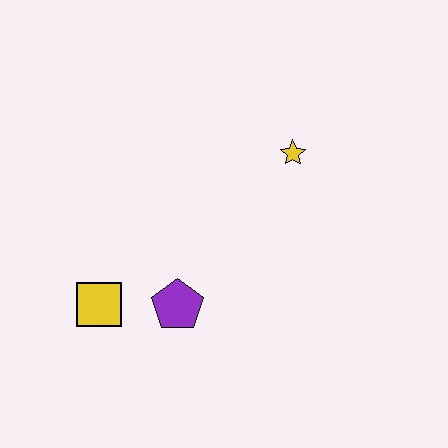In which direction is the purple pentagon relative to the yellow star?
The purple pentagon is below the yellow star.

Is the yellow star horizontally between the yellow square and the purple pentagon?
No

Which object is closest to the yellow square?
The purple pentagon is closest to the yellow square.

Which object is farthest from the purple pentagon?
The yellow star is farthest from the purple pentagon.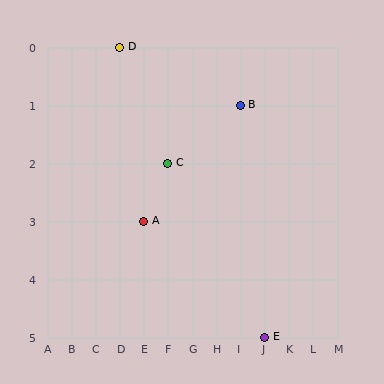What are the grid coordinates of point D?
Point D is at grid coordinates (D, 0).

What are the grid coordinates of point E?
Point E is at grid coordinates (J, 5).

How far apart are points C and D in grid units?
Points C and D are 2 columns and 2 rows apart (about 2.8 grid units diagonally).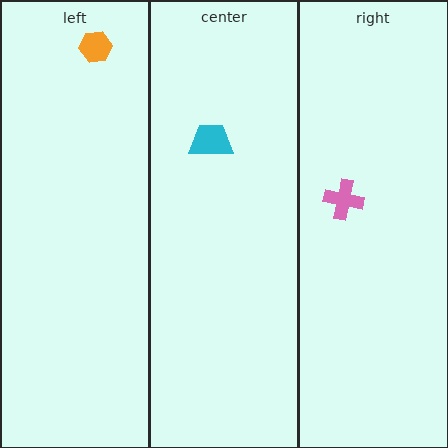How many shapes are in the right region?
1.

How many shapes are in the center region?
1.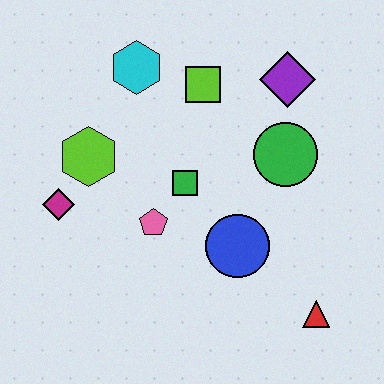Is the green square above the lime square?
No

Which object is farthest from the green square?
The red triangle is farthest from the green square.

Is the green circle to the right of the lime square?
Yes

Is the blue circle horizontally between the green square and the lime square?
No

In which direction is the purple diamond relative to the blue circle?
The purple diamond is above the blue circle.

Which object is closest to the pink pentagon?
The green square is closest to the pink pentagon.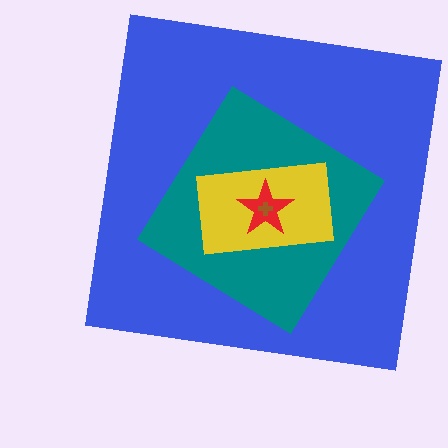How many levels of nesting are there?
5.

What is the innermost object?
The brown cross.